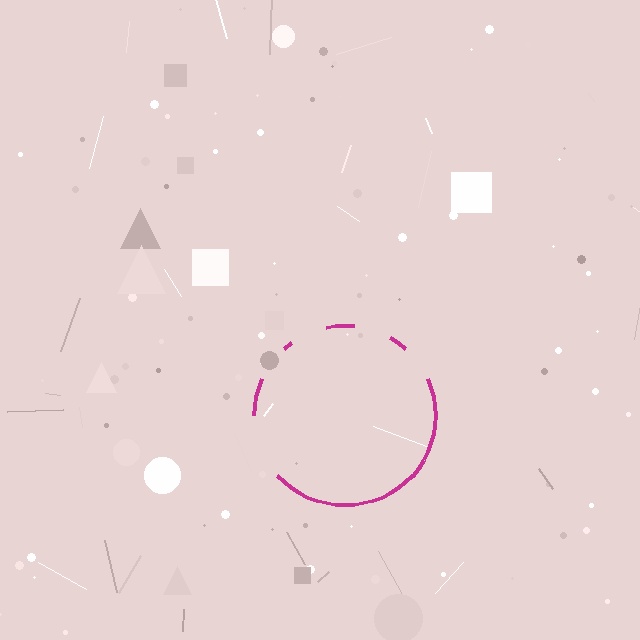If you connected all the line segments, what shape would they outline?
They would outline a circle.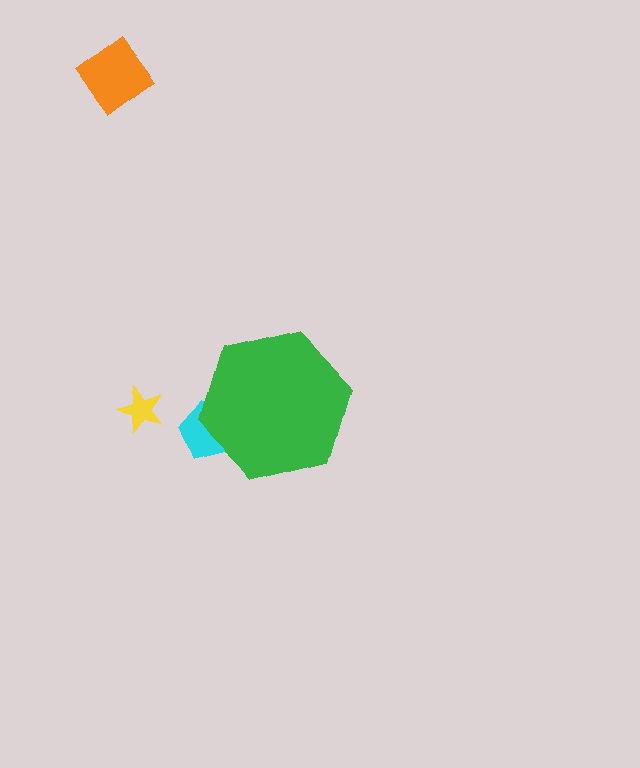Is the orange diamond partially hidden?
No, the orange diamond is fully visible.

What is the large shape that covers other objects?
A green hexagon.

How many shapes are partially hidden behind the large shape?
1 shape is partially hidden.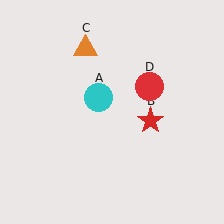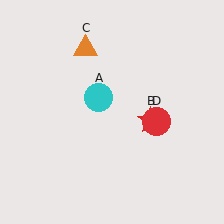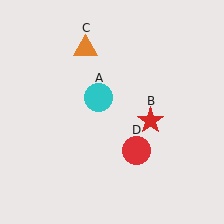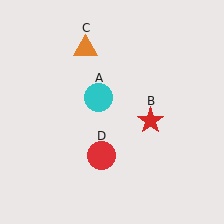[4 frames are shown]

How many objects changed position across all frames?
1 object changed position: red circle (object D).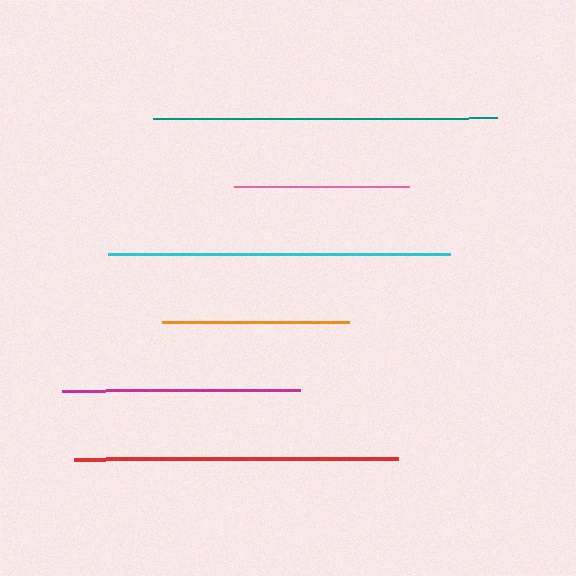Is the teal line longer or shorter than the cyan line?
The teal line is longer than the cyan line.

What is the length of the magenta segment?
The magenta segment is approximately 237 pixels long.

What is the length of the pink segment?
The pink segment is approximately 175 pixels long.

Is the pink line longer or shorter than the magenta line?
The magenta line is longer than the pink line.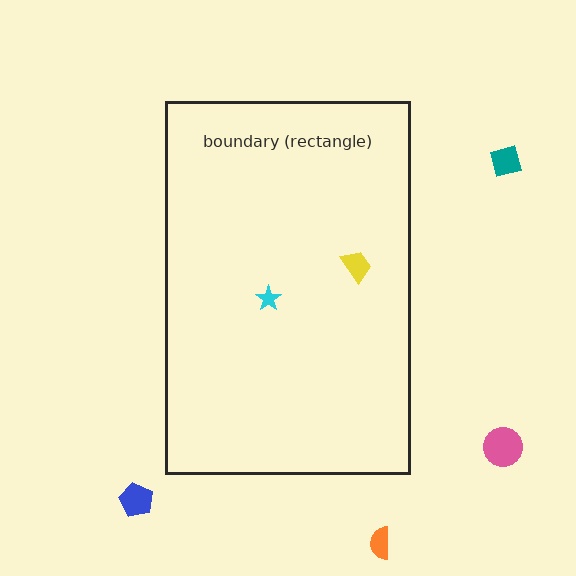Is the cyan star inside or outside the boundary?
Inside.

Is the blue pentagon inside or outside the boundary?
Outside.